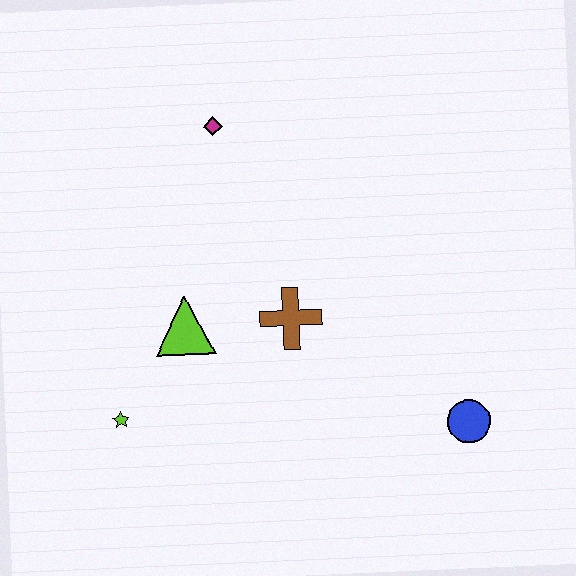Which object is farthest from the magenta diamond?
The blue circle is farthest from the magenta diamond.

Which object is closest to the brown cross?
The lime triangle is closest to the brown cross.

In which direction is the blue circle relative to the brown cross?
The blue circle is to the right of the brown cross.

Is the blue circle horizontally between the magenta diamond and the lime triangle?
No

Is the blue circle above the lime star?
No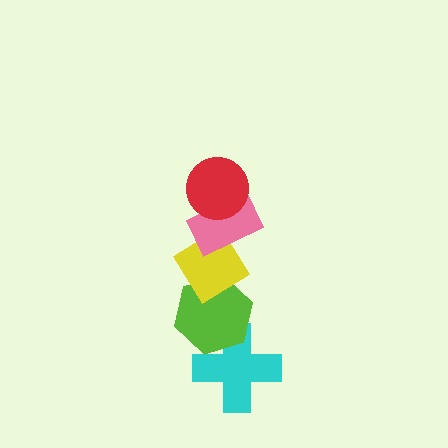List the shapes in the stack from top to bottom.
From top to bottom: the red circle, the pink rectangle, the yellow diamond, the lime hexagon, the cyan cross.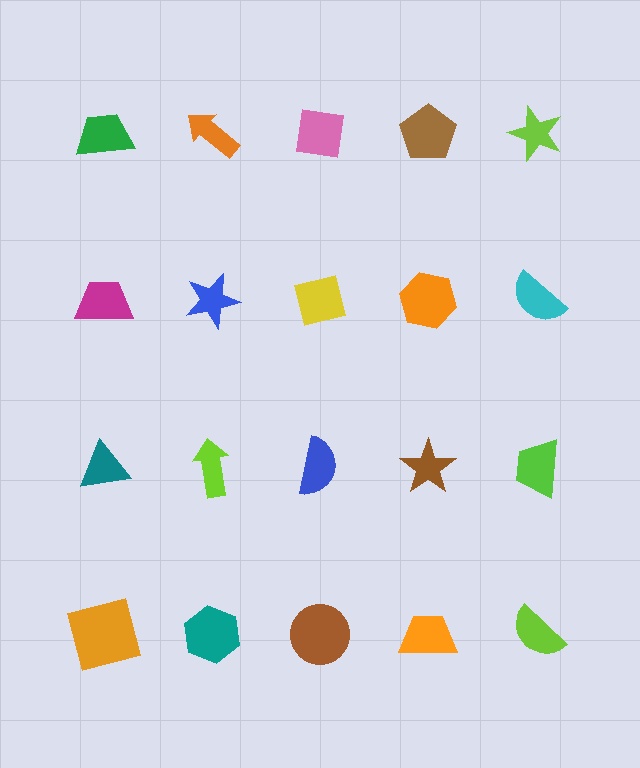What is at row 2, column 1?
A magenta trapezoid.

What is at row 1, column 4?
A brown pentagon.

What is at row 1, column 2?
An orange arrow.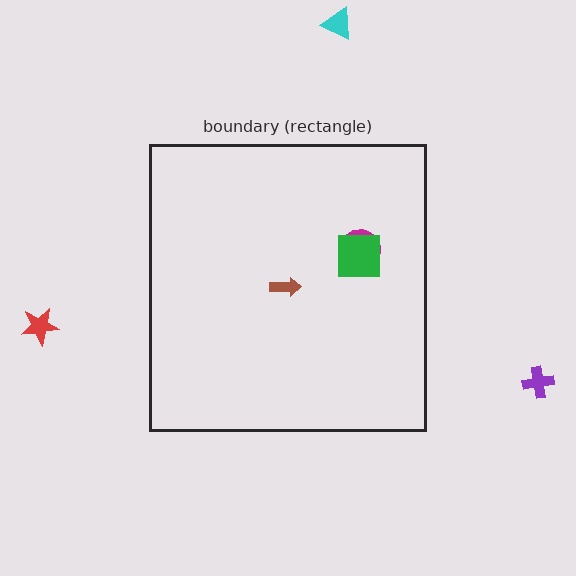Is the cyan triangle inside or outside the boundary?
Outside.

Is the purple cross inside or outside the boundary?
Outside.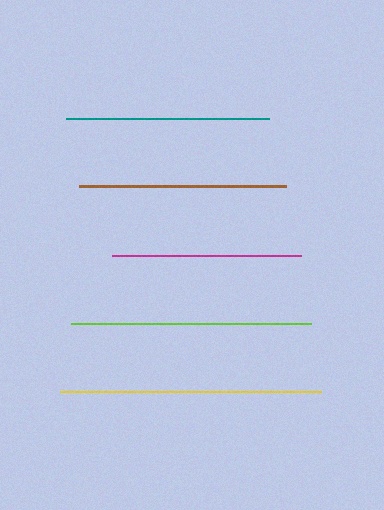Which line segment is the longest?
The yellow line is the longest at approximately 260 pixels.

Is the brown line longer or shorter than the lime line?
The lime line is longer than the brown line.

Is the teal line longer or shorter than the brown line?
The brown line is longer than the teal line.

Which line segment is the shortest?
The magenta line is the shortest at approximately 189 pixels.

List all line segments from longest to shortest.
From longest to shortest: yellow, lime, brown, teal, magenta.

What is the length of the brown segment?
The brown segment is approximately 207 pixels long.